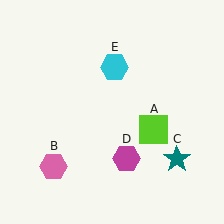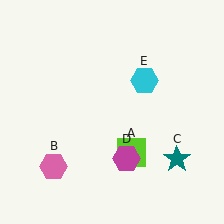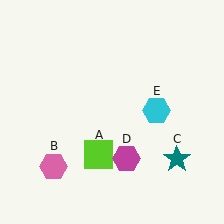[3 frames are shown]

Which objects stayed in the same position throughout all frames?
Pink hexagon (object B) and teal star (object C) and magenta hexagon (object D) remained stationary.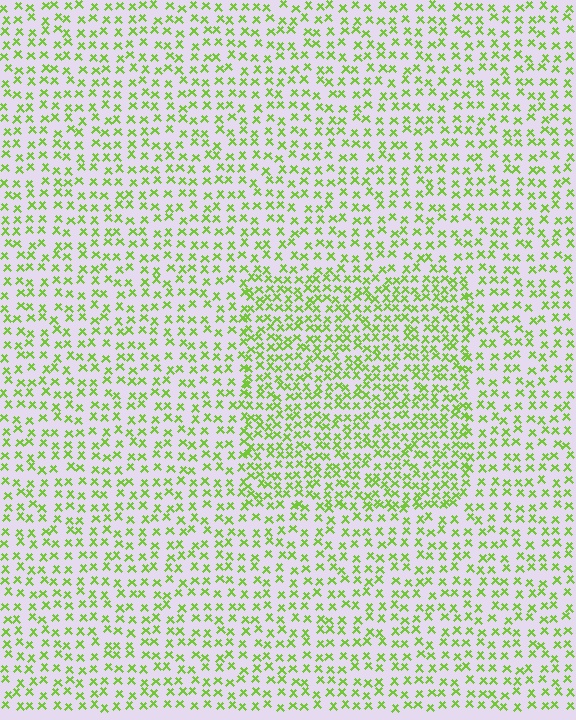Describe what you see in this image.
The image contains small lime elements arranged at two different densities. A rectangle-shaped region is visible where the elements are more densely packed than the surrounding area.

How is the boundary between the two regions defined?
The boundary is defined by a change in element density (approximately 1.6x ratio). All elements are the same color, size, and shape.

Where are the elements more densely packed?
The elements are more densely packed inside the rectangle boundary.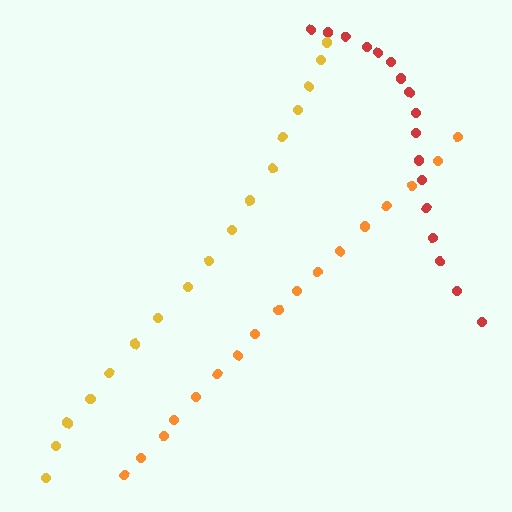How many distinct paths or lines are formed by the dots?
There are 3 distinct paths.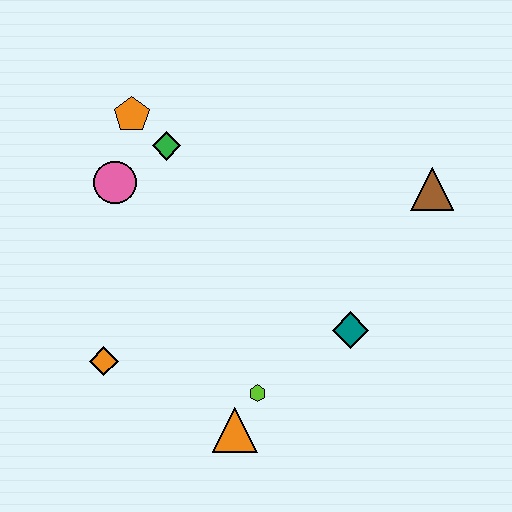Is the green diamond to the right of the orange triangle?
No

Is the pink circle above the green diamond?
No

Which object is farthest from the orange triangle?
The orange pentagon is farthest from the orange triangle.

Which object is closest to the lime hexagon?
The orange triangle is closest to the lime hexagon.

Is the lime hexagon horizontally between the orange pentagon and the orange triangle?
No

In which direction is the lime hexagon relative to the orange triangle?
The lime hexagon is above the orange triangle.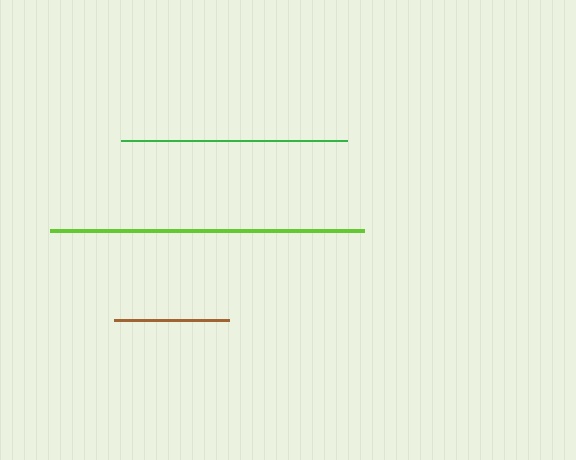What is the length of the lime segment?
The lime segment is approximately 314 pixels long.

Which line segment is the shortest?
The brown line is the shortest at approximately 114 pixels.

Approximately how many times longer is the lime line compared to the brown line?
The lime line is approximately 2.7 times the length of the brown line.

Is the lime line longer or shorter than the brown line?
The lime line is longer than the brown line.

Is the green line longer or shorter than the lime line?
The lime line is longer than the green line.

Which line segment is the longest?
The lime line is the longest at approximately 314 pixels.